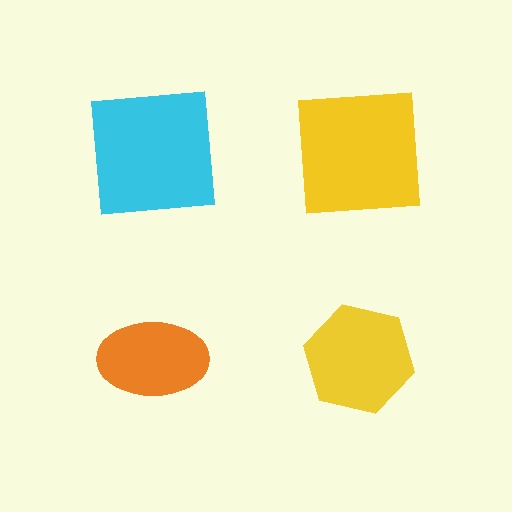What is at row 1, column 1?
A cyan square.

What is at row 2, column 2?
A yellow hexagon.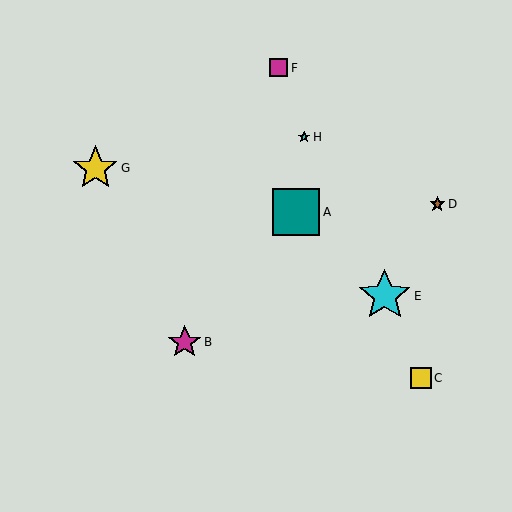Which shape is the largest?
The cyan star (labeled E) is the largest.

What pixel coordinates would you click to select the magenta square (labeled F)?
Click at (279, 68) to select the magenta square F.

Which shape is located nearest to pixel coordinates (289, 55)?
The magenta square (labeled F) at (279, 68) is nearest to that location.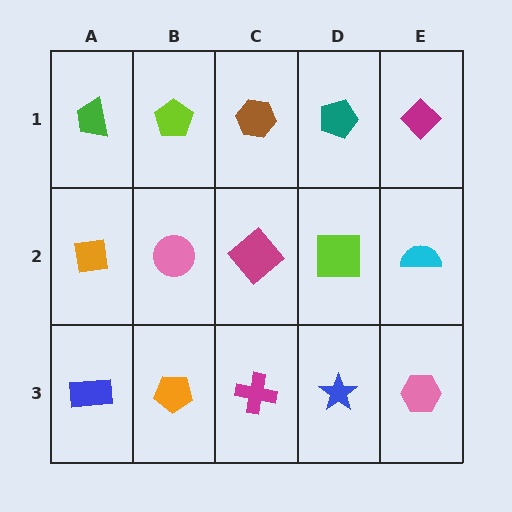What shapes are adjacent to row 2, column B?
A lime pentagon (row 1, column B), an orange pentagon (row 3, column B), an orange square (row 2, column A), a magenta diamond (row 2, column C).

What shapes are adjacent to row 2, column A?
A green trapezoid (row 1, column A), a blue rectangle (row 3, column A), a pink circle (row 2, column B).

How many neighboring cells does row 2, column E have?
3.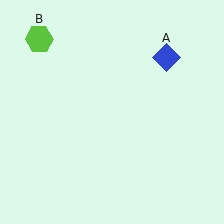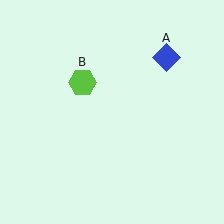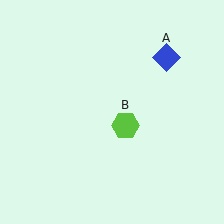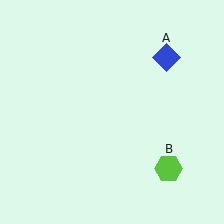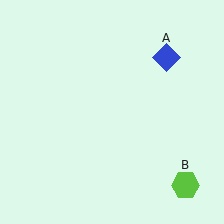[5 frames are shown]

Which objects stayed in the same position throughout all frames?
Blue diamond (object A) remained stationary.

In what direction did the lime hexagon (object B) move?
The lime hexagon (object B) moved down and to the right.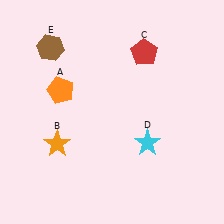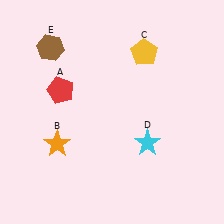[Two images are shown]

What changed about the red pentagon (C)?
In Image 1, C is red. In Image 2, it changed to yellow.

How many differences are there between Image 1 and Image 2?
There are 2 differences between the two images.